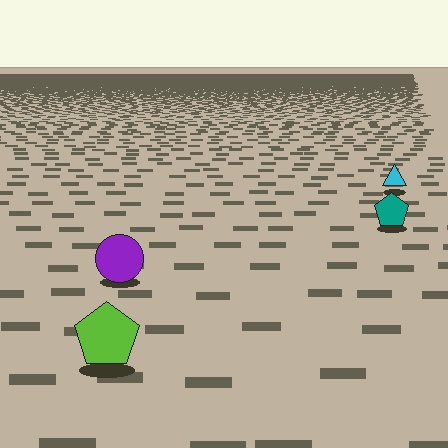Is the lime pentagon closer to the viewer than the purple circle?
Yes. The lime pentagon is closer — you can tell from the texture gradient: the ground texture is coarser near it.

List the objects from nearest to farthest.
From nearest to farthest: the lime pentagon, the purple circle, the teal pentagon, the cyan triangle.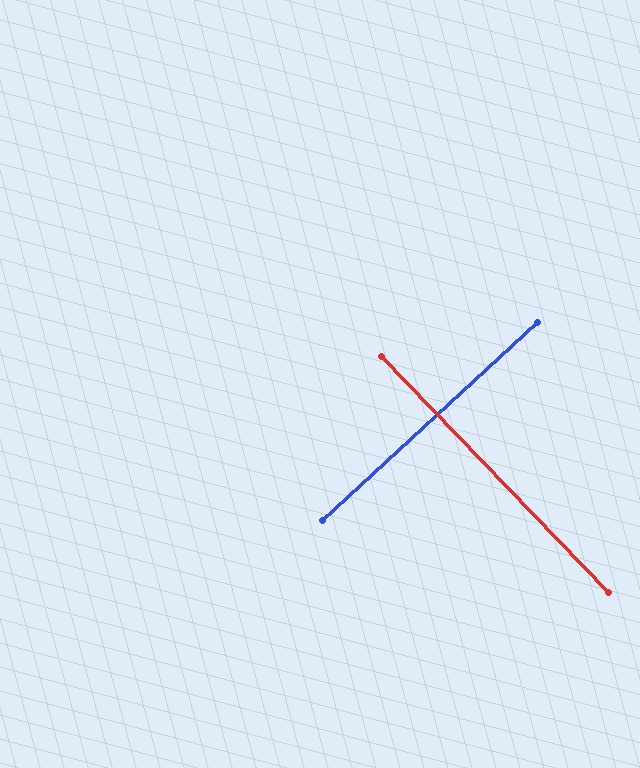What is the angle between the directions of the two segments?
Approximately 89 degrees.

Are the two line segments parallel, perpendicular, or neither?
Perpendicular — they meet at approximately 89°.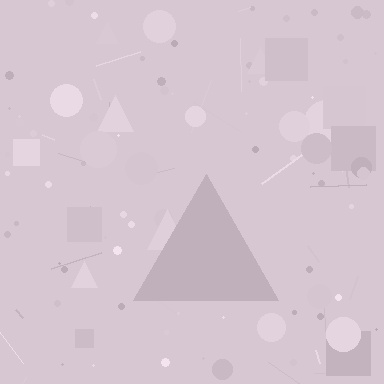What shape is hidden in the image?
A triangle is hidden in the image.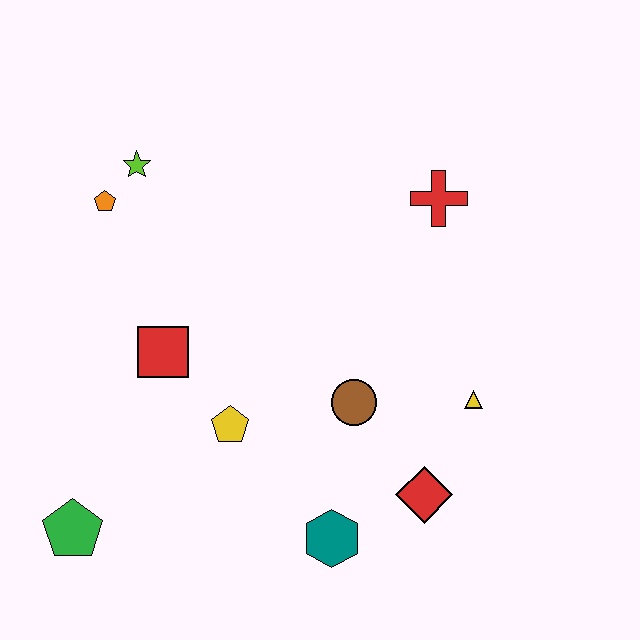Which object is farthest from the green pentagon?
The red cross is farthest from the green pentagon.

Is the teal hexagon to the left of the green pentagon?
No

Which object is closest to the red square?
The yellow pentagon is closest to the red square.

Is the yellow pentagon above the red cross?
No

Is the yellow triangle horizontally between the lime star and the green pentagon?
No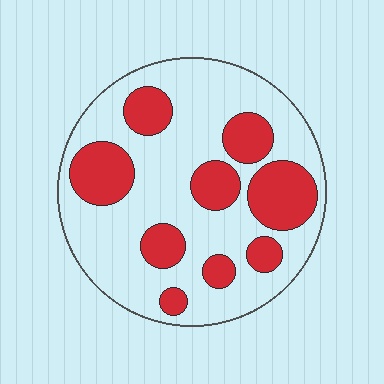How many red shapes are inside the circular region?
9.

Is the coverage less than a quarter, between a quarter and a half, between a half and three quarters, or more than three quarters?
Between a quarter and a half.